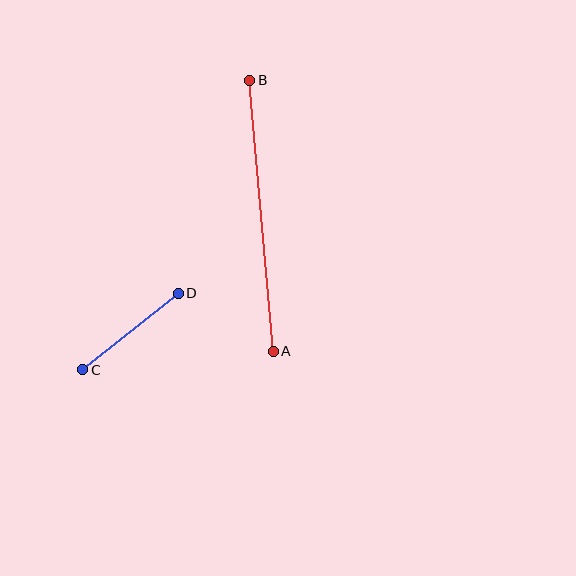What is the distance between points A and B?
The distance is approximately 272 pixels.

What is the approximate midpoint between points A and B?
The midpoint is at approximately (261, 216) pixels.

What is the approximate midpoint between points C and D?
The midpoint is at approximately (131, 332) pixels.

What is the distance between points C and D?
The distance is approximately 122 pixels.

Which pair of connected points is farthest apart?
Points A and B are farthest apart.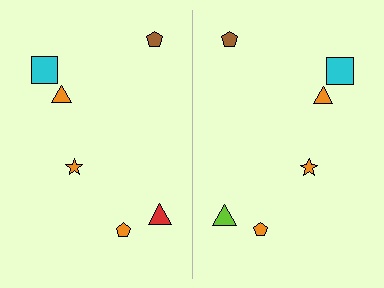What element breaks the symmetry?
The lime triangle on the right side breaks the symmetry — its mirror counterpart is red.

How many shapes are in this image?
There are 12 shapes in this image.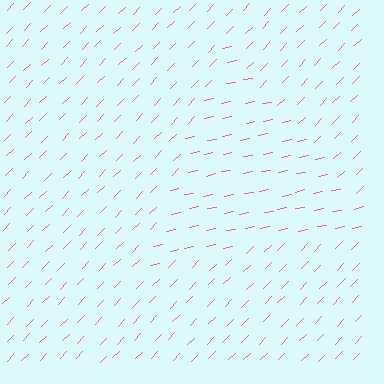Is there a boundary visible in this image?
Yes, there is a texture boundary formed by a change in line orientation.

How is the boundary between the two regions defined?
The boundary is defined purely by a change in line orientation (approximately 34 degrees difference). All lines are the same color and thickness.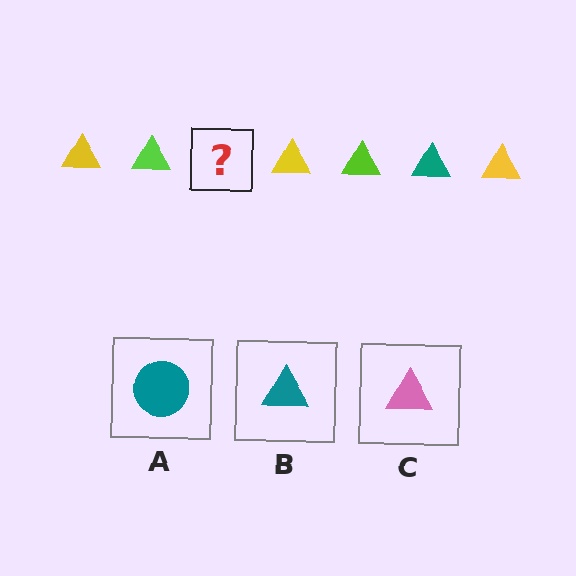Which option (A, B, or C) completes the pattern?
B.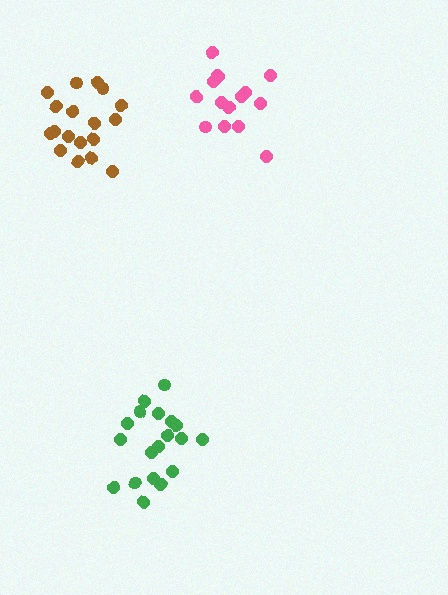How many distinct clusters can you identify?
There are 3 distinct clusters.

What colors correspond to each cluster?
The clusters are colored: pink, green, brown.